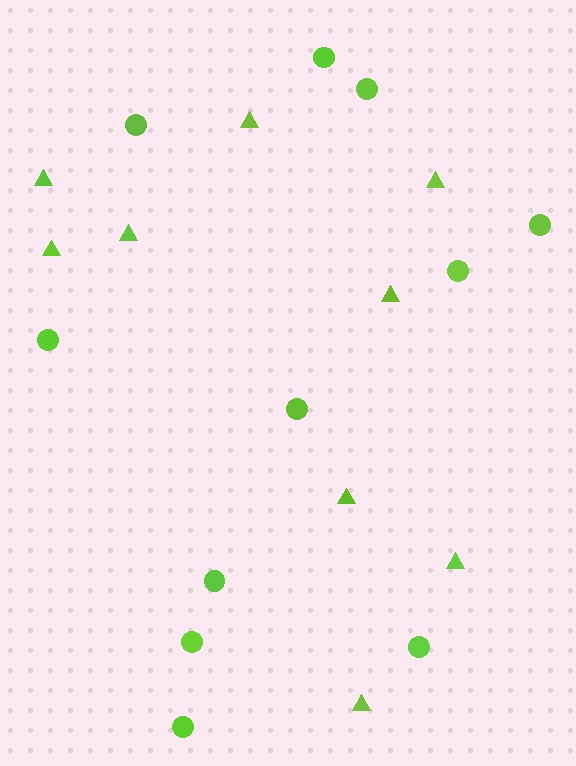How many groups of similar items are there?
There are 2 groups: one group of triangles (9) and one group of circles (11).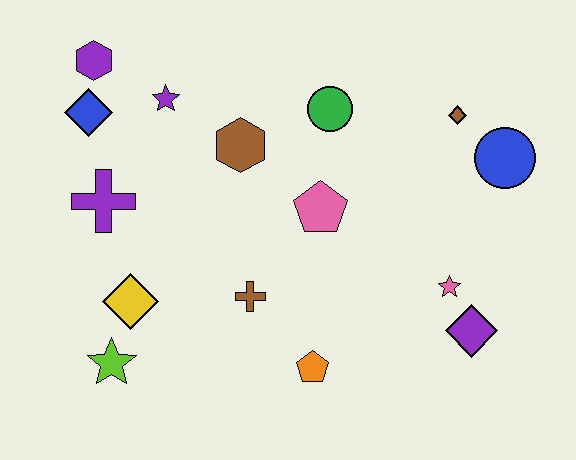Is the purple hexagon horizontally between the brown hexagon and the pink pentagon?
No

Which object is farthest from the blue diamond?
The purple diamond is farthest from the blue diamond.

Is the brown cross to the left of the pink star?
Yes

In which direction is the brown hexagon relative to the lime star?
The brown hexagon is above the lime star.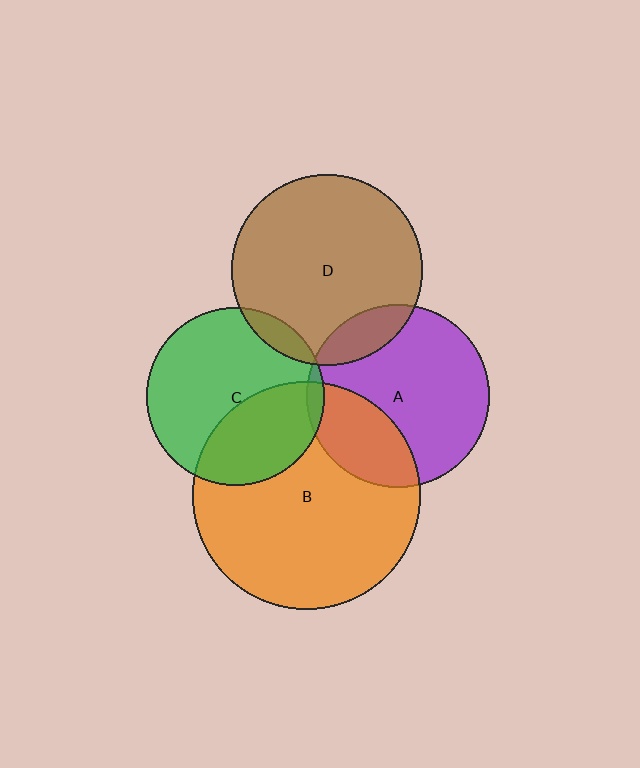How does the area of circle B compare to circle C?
Approximately 1.6 times.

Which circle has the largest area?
Circle B (orange).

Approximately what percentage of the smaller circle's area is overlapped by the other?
Approximately 30%.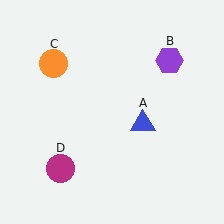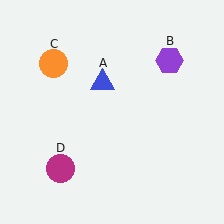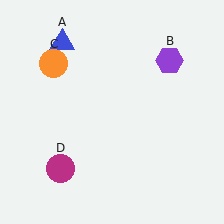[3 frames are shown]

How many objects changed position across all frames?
1 object changed position: blue triangle (object A).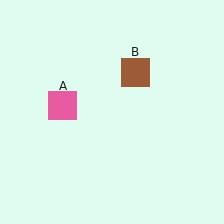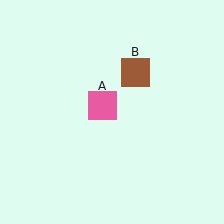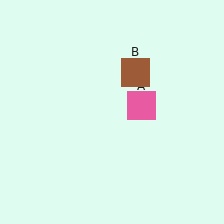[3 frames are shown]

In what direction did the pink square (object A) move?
The pink square (object A) moved right.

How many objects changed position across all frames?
1 object changed position: pink square (object A).